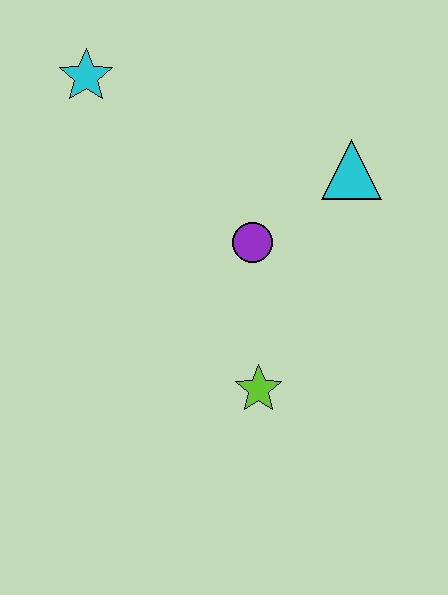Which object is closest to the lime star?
The purple circle is closest to the lime star.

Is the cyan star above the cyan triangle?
Yes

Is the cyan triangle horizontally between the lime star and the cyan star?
No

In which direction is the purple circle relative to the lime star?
The purple circle is above the lime star.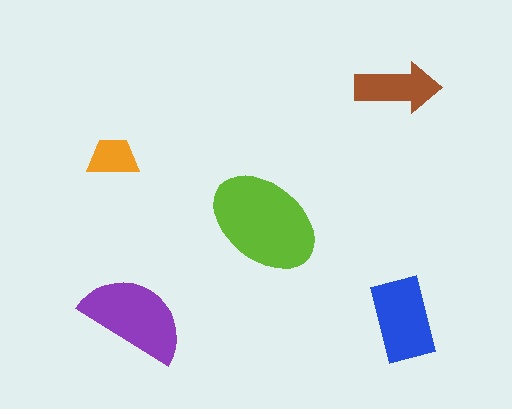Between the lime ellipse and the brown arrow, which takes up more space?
The lime ellipse.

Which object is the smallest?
The orange trapezoid.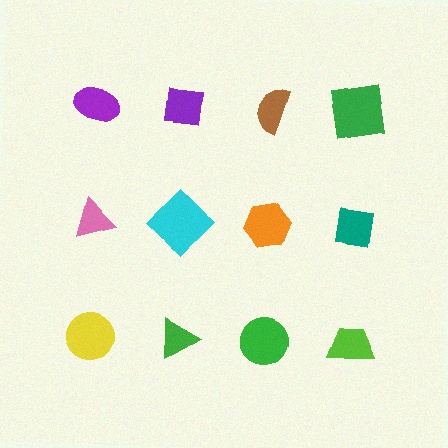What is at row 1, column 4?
A green square.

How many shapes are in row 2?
4 shapes.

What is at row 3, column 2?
A green triangle.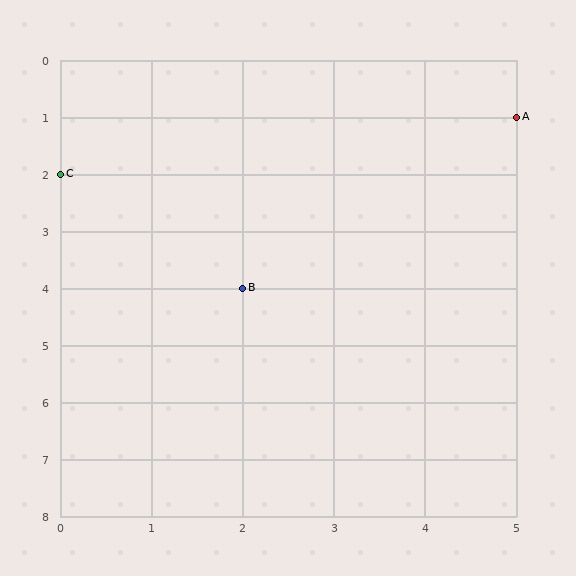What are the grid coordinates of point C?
Point C is at grid coordinates (0, 2).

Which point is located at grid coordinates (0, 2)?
Point C is at (0, 2).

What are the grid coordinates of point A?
Point A is at grid coordinates (5, 1).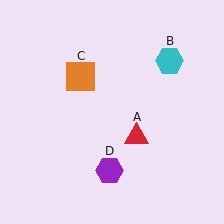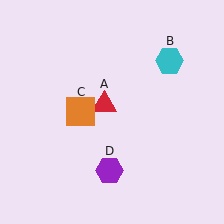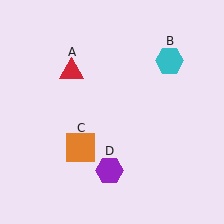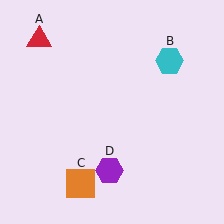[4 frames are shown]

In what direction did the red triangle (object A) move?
The red triangle (object A) moved up and to the left.